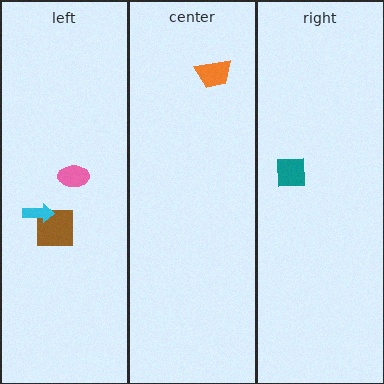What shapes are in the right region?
The teal square.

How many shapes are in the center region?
1.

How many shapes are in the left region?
3.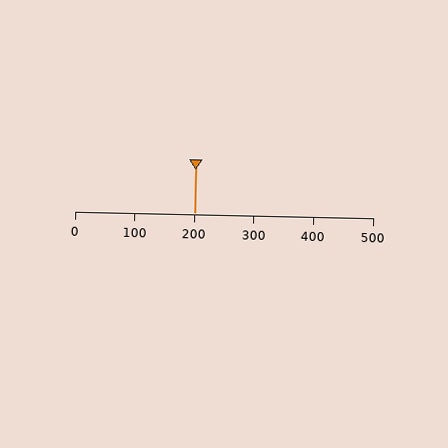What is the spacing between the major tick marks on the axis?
The major ticks are spaced 100 apart.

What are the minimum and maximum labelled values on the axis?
The axis runs from 0 to 500.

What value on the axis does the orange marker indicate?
The marker indicates approximately 200.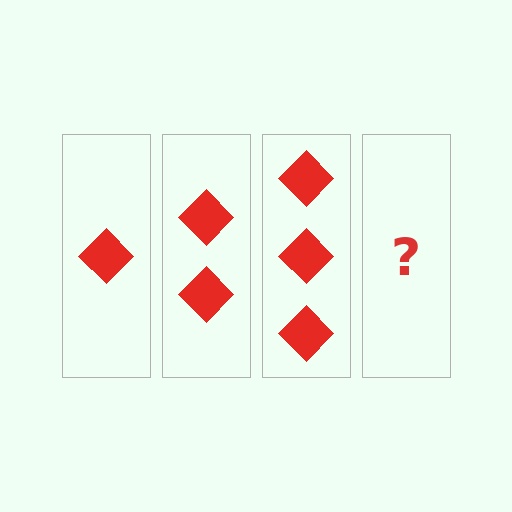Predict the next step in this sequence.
The next step is 4 diamonds.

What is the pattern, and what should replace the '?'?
The pattern is that each step adds one more diamond. The '?' should be 4 diamonds.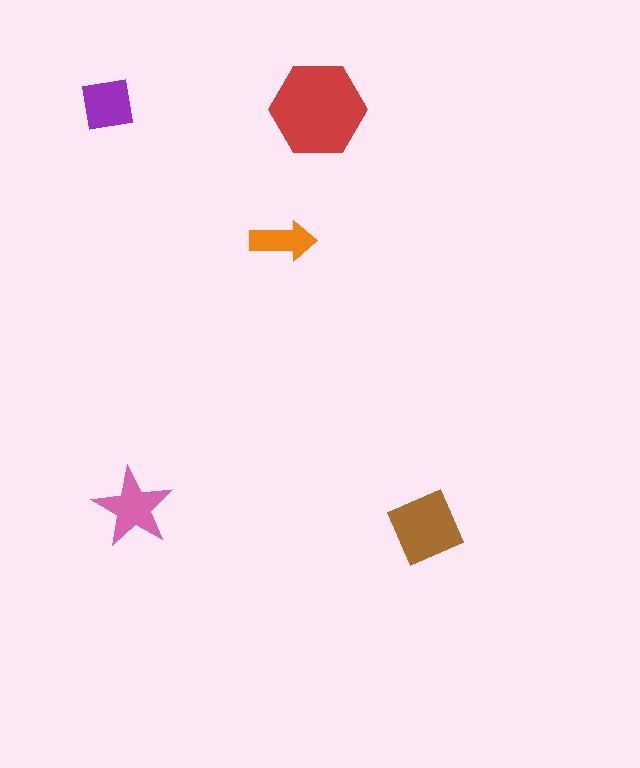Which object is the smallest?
The orange arrow.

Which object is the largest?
The red hexagon.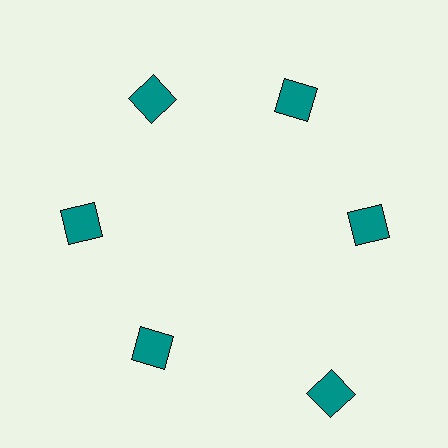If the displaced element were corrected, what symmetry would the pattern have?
It would have 6-fold rotational symmetry — the pattern would map onto itself every 60 degrees.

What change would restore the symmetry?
The symmetry would be restored by moving it inward, back onto the ring so that all 6 diamonds sit at equal angles and equal distance from the center.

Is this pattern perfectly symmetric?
No. The 6 teal diamonds are arranged in a ring, but one element near the 5 o'clock position is pushed outward from the center, breaking the 6-fold rotational symmetry.